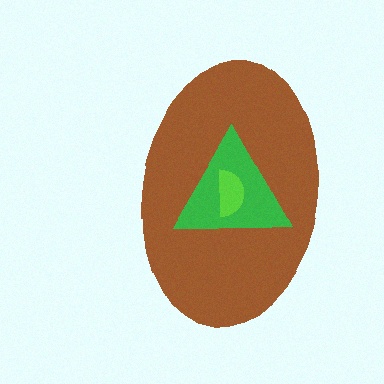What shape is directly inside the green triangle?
The lime semicircle.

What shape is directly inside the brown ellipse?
The green triangle.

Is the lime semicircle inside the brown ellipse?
Yes.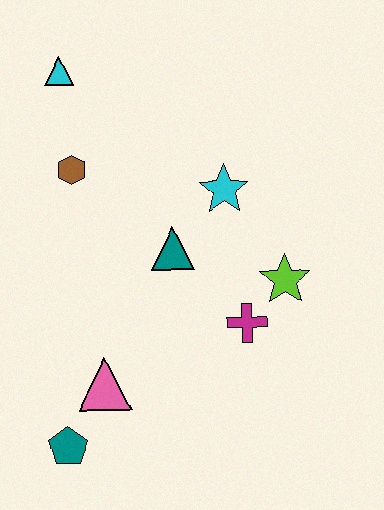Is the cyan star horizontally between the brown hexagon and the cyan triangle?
No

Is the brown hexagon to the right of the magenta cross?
No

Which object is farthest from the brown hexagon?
The teal pentagon is farthest from the brown hexagon.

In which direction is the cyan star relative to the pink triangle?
The cyan star is above the pink triangle.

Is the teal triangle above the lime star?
Yes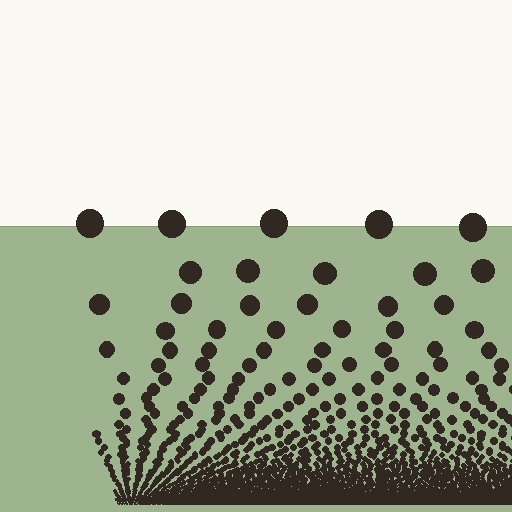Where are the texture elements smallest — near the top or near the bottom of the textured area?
Near the bottom.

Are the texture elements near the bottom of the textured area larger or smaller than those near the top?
Smaller. The gradient is inverted — elements near the bottom are smaller and denser.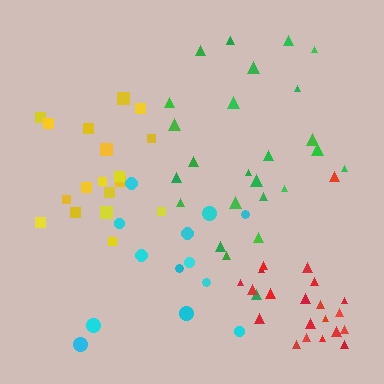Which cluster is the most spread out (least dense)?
Green.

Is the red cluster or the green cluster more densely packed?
Red.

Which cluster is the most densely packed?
Yellow.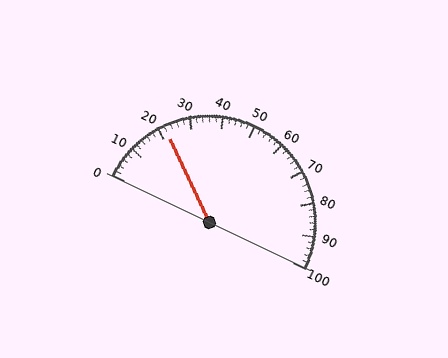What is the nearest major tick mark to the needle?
The nearest major tick mark is 20.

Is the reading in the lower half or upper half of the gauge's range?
The reading is in the lower half of the range (0 to 100).